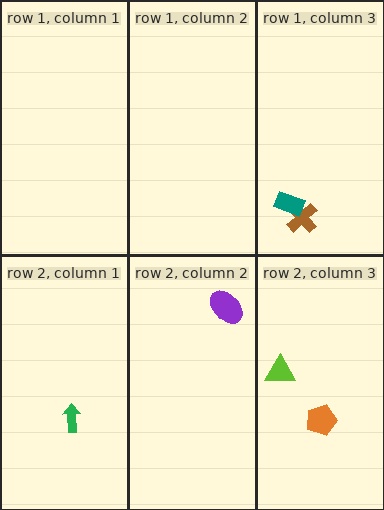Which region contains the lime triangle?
The row 2, column 3 region.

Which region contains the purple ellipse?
The row 2, column 2 region.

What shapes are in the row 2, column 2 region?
The purple ellipse.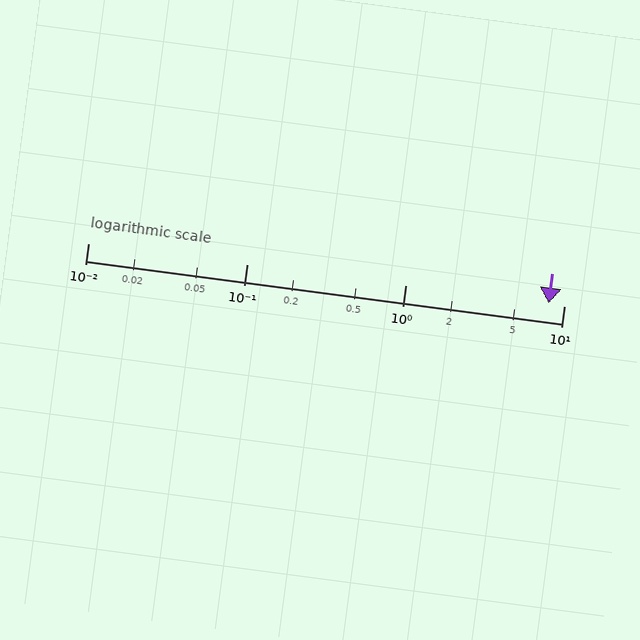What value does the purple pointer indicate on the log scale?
The pointer indicates approximately 8.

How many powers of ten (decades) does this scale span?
The scale spans 3 decades, from 0.01 to 10.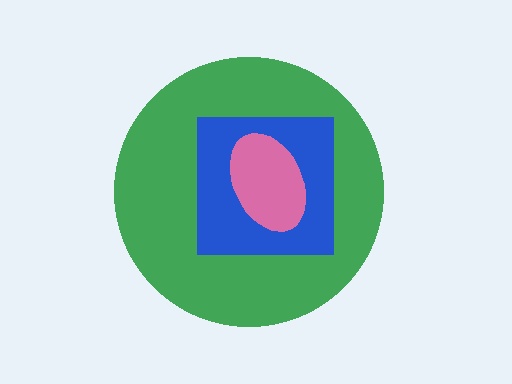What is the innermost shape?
The pink ellipse.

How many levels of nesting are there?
3.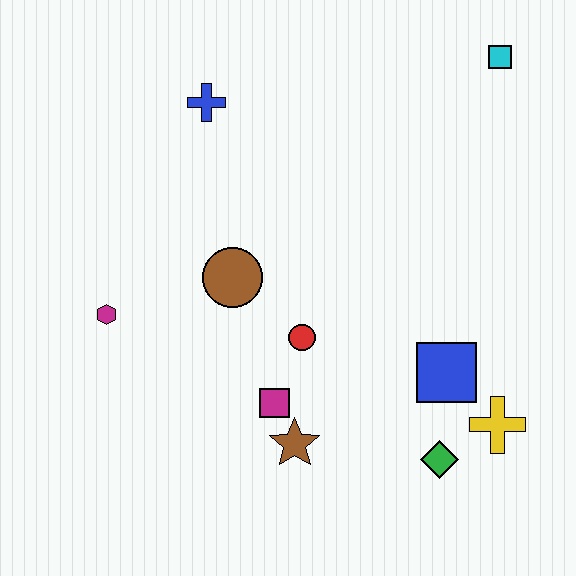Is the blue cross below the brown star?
No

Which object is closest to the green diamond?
The yellow cross is closest to the green diamond.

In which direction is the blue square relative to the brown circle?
The blue square is to the right of the brown circle.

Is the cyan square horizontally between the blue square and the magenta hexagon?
No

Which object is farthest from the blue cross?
The yellow cross is farthest from the blue cross.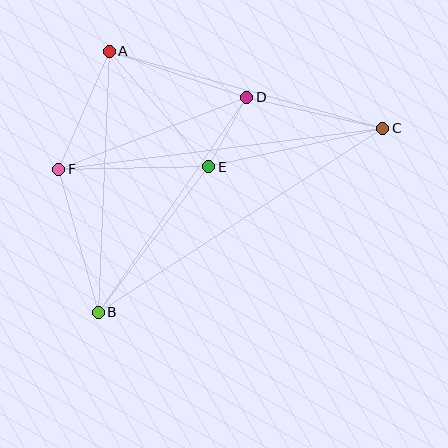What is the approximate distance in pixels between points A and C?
The distance between A and C is approximately 284 pixels.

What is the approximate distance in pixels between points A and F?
The distance between A and F is approximately 128 pixels.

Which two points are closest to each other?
Points D and E are closest to each other.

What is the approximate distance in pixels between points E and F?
The distance between E and F is approximately 150 pixels.